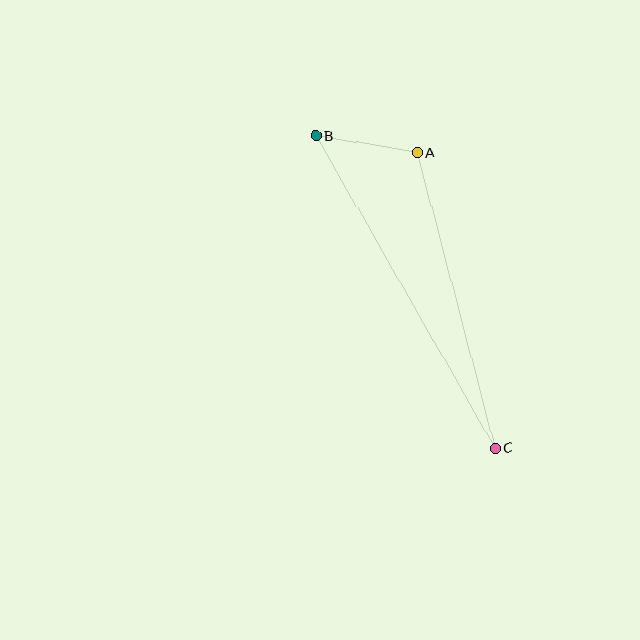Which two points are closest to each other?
Points A and B are closest to each other.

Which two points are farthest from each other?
Points B and C are farthest from each other.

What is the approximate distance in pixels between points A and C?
The distance between A and C is approximately 306 pixels.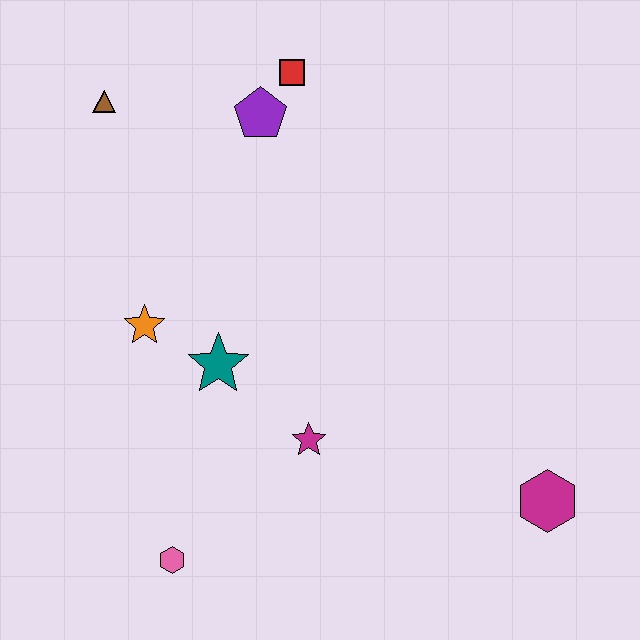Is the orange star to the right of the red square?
No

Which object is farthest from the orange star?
The magenta hexagon is farthest from the orange star.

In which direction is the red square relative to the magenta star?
The red square is above the magenta star.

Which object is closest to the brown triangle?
The purple pentagon is closest to the brown triangle.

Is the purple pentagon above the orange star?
Yes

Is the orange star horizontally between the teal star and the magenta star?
No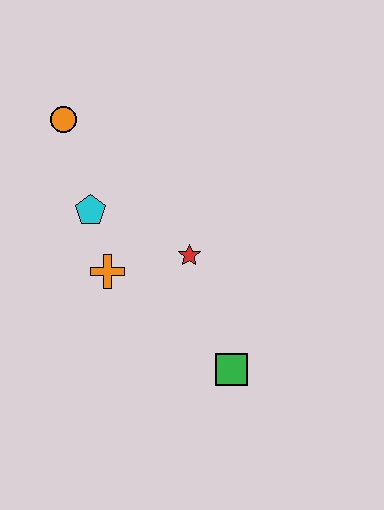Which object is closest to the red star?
The orange cross is closest to the red star.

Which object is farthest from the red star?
The orange circle is farthest from the red star.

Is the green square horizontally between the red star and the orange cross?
No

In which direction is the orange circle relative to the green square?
The orange circle is above the green square.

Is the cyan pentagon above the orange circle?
No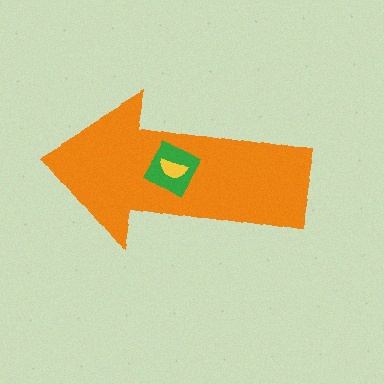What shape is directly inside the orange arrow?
The green square.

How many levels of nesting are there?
3.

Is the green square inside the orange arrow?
Yes.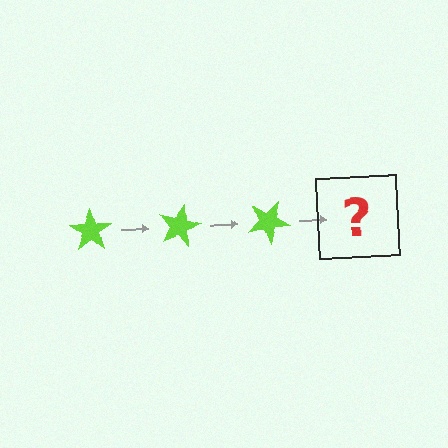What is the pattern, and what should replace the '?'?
The pattern is that the star rotates 15 degrees each step. The '?' should be a lime star rotated 45 degrees.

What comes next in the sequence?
The next element should be a lime star rotated 45 degrees.